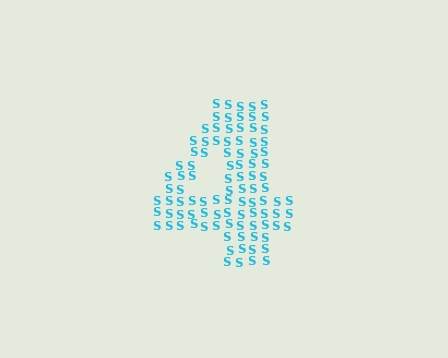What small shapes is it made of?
It is made of small letter S's.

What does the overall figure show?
The overall figure shows the digit 4.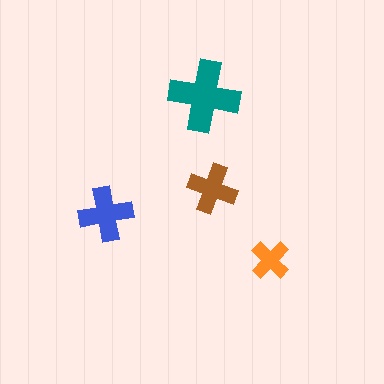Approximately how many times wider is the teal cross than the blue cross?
About 1.5 times wider.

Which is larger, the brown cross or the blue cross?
The blue one.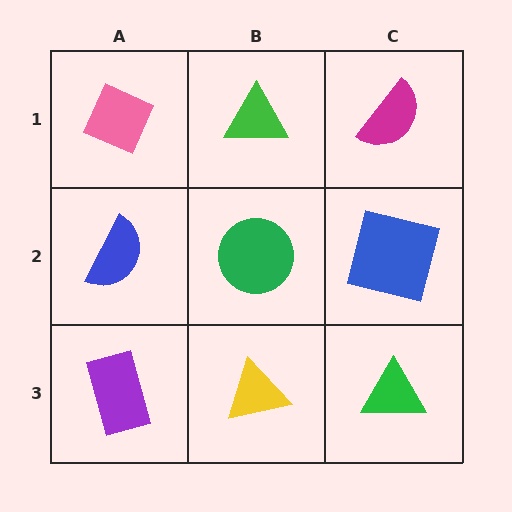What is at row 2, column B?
A green circle.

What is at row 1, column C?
A magenta semicircle.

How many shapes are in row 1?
3 shapes.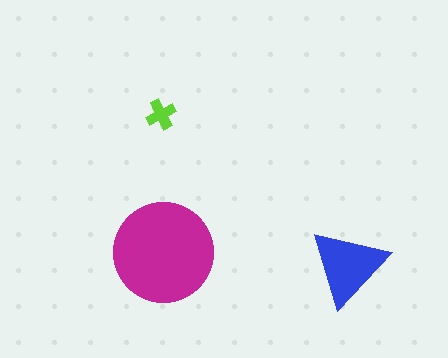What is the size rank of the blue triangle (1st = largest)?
2nd.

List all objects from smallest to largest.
The lime cross, the blue triangle, the magenta circle.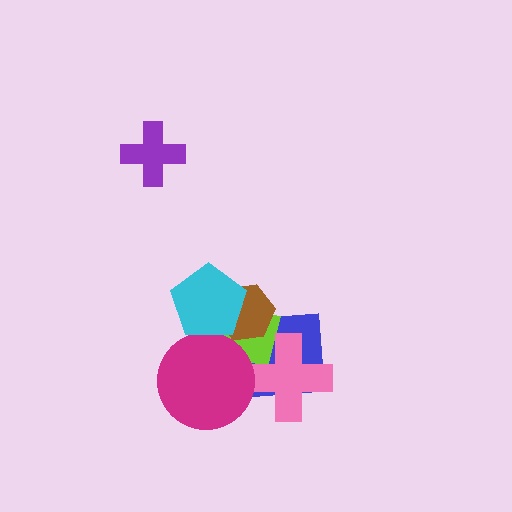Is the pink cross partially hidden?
Yes, it is partially covered by another shape.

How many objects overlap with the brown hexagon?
3 objects overlap with the brown hexagon.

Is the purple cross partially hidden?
No, no other shape covers it.